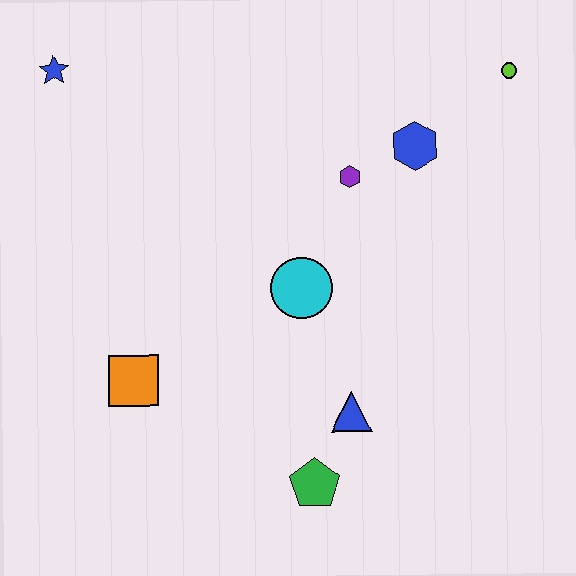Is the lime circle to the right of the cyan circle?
Yes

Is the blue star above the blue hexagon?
Yes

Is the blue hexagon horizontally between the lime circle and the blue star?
Yes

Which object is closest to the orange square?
The cyan circle is closest to the orange square.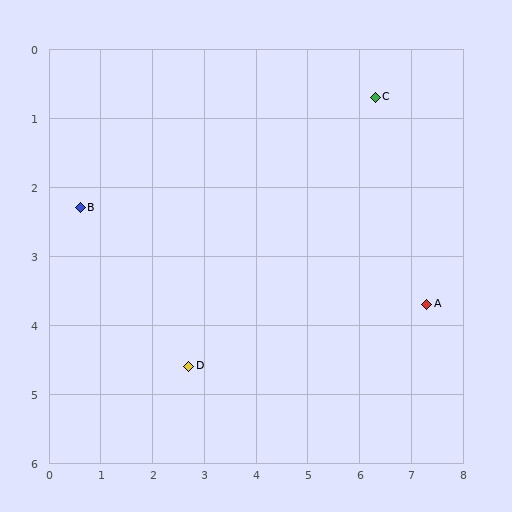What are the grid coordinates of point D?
Point D is at approximately (2.7, 4.6).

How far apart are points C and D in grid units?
Points C and D are about 5.3 grid units apart.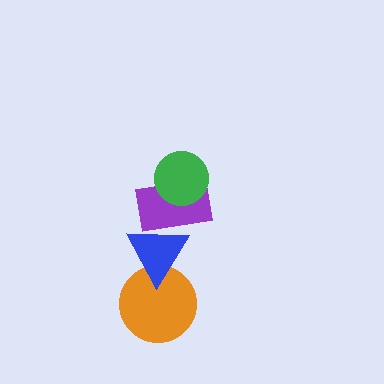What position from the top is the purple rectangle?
The purple rectangle is 2nd from the top.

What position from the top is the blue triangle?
The blue triangle is 3rd from the top.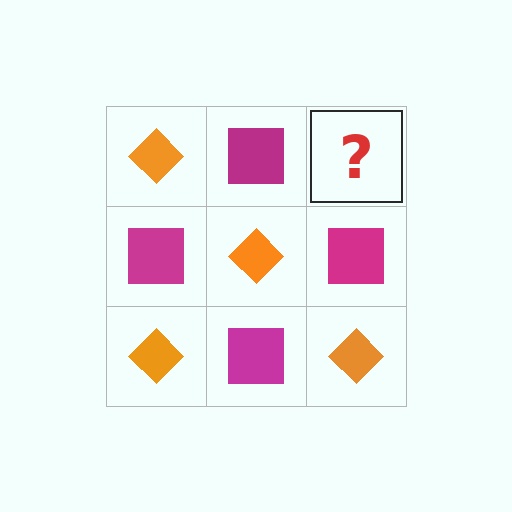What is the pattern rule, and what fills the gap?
The rule is that it alternates orange diamond and magenta square in a checkerboard pattern. The gap should be filled with an orange diamond.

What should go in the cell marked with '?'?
The missing cell should contain an orange diamond.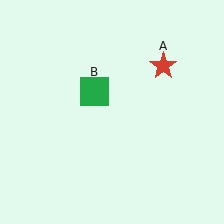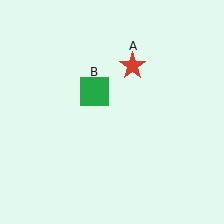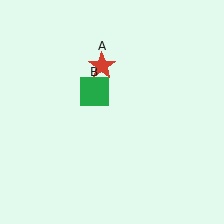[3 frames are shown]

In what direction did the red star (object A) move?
The red star (object A) moved left.